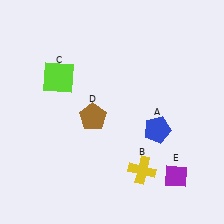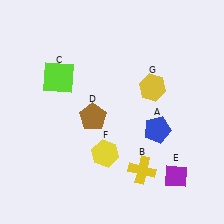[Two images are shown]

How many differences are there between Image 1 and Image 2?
There are 2 differences between the two images.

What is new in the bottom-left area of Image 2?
A yellow hexagon (F) was added in the bottom-left area of Image 2.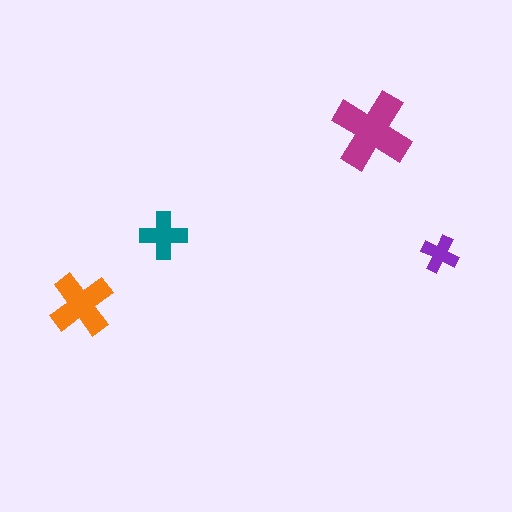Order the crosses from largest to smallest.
the magenta one, the orange one, the teal one, the purple one.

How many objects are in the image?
There are 4 objects in the image.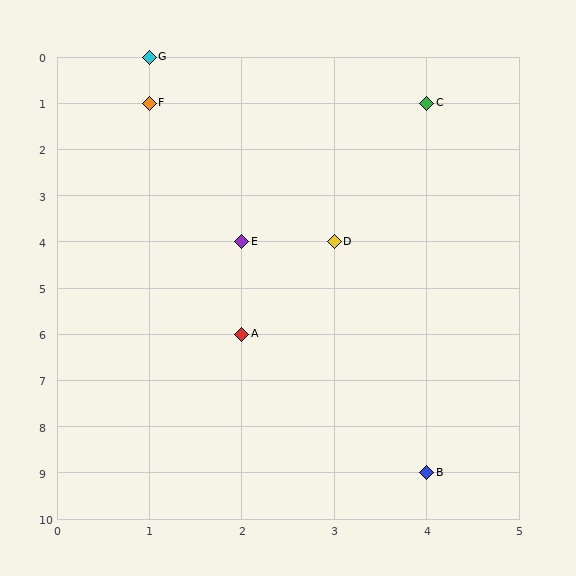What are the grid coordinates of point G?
Point G is at grid coordinates (1, 0).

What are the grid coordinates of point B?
Point B is at grid coordinates (4, 9).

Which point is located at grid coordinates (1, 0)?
Point G is at (1, 0).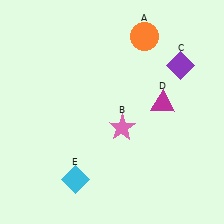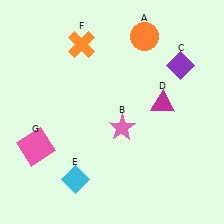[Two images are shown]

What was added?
An orange cross (F), a pink square (G) were added in Image 2.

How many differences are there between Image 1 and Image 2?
There are 2 differences between the two images.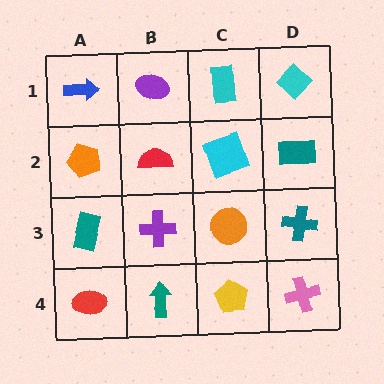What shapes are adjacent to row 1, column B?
A red semicircle (row 2, column B), a blue arrow (row 1, column A), a cyan rectangle (row 1, column C).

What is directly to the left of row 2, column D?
A cyan square.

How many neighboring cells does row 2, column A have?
3.